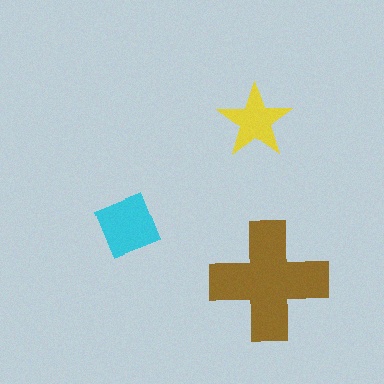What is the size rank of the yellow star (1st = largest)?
3rd.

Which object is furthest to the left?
The cyan square is leftmost.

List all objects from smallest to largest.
The yellow star, the cyan square, the brown cross.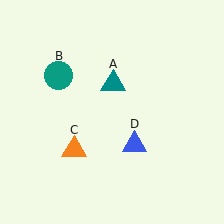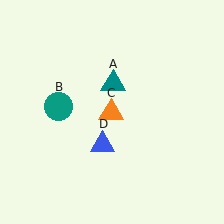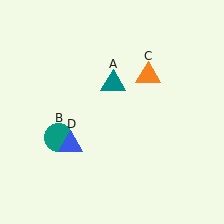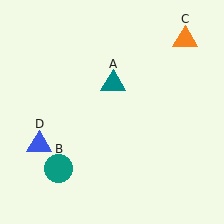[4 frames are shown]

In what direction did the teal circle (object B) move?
The teal circle (object B) moved down.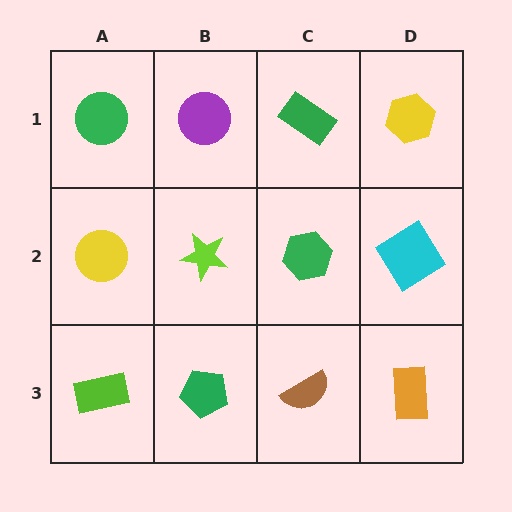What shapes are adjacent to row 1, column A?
A yellow circle (row 2, column A), a purple circle (row 1, column B).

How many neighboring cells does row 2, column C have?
4.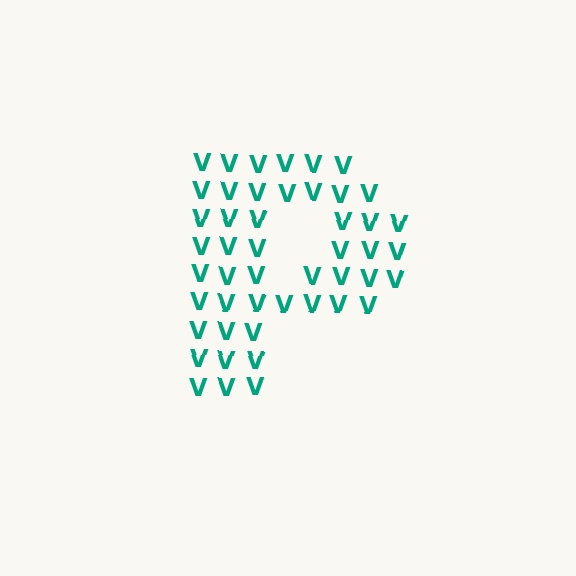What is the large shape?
The large shape is the letter P.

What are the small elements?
The small elements are letter V's.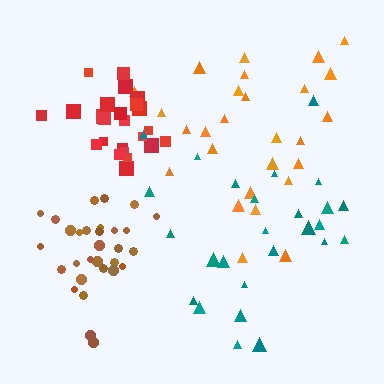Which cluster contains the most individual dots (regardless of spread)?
Brown (30).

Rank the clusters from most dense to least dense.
red, brown, orange, teal.